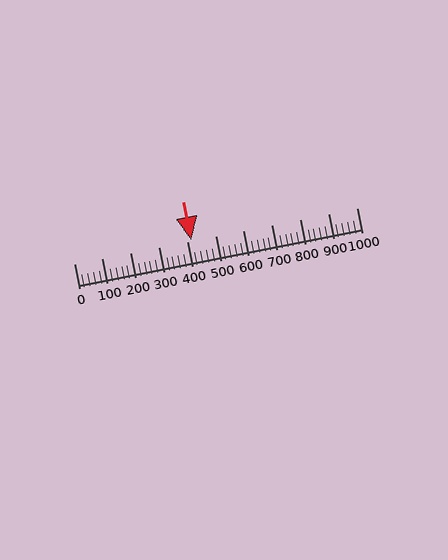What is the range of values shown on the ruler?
The ruler shows values from 0 to 1000.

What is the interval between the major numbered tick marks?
The major tick marks are spaced 100 units apart.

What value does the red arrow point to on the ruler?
The red arrow points to approximately 416.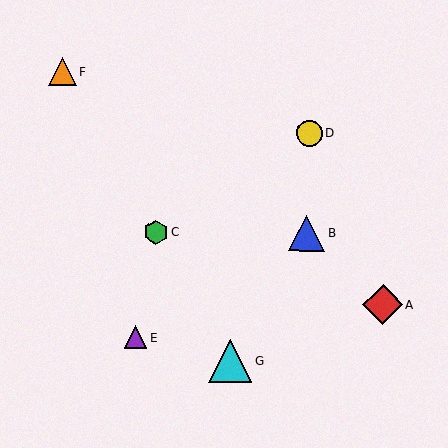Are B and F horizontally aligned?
No, B is at y≈233 and F is at y≈72.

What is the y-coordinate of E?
Object E is at y≈337.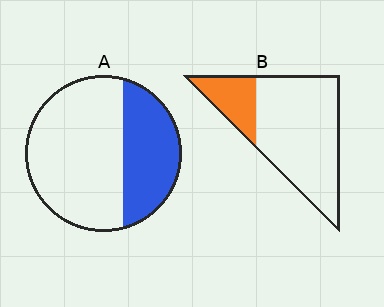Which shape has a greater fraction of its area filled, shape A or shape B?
Shape A.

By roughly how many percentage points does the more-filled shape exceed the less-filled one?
By roughly 15 percentage points (A over B).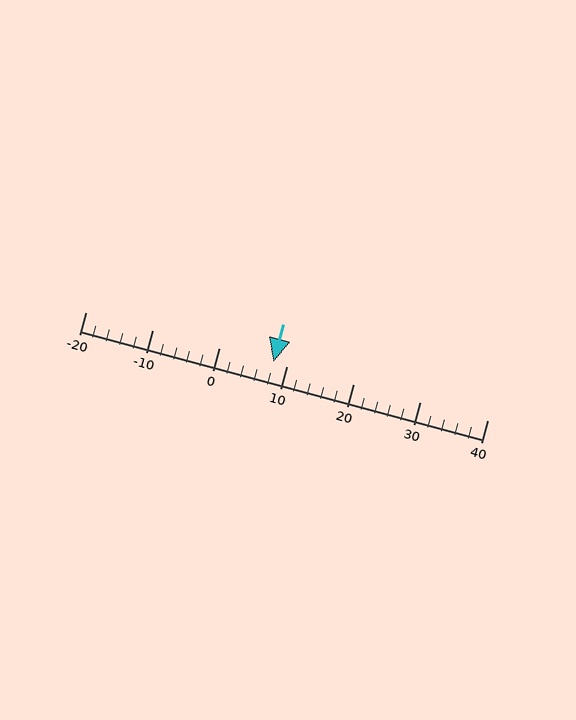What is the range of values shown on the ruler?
The ruler shows values from -20 to 40.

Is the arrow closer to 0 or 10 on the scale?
The arrow is closer to 10.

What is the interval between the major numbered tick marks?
The major tick marks are spaced 10 units apart.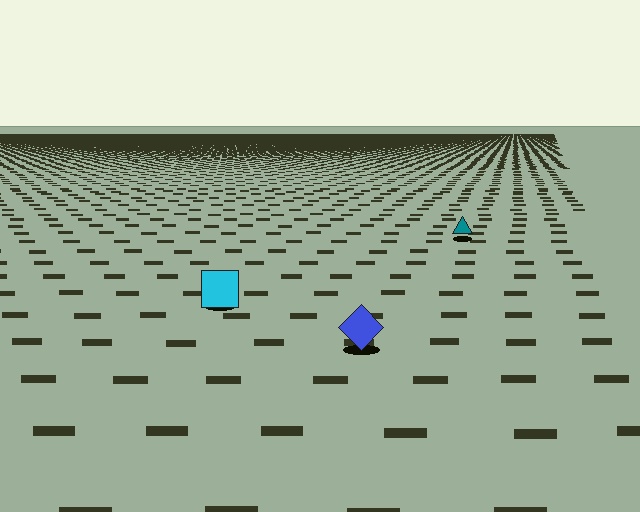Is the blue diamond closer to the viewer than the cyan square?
Yes. The blue diamond is closer — you can tell from the texture gradient: the ground texture is coarser near it.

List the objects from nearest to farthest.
From nearest to farthest: the blue diamond, the cyan square, the teal triangle.